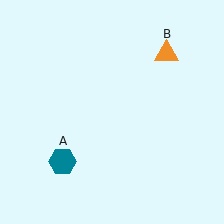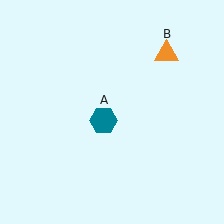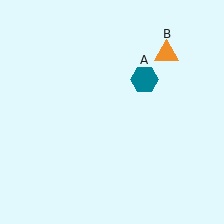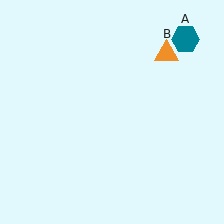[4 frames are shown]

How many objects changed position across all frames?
1 object changed position: teal hexagon (object A).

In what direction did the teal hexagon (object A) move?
The teal hexagon (object A) moved up and to the right.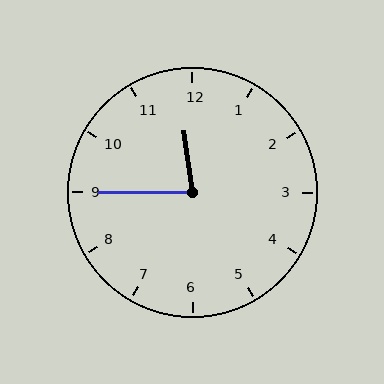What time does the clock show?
11:45.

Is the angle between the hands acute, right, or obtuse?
It is acute.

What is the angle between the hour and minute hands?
Approximately 82 degrees.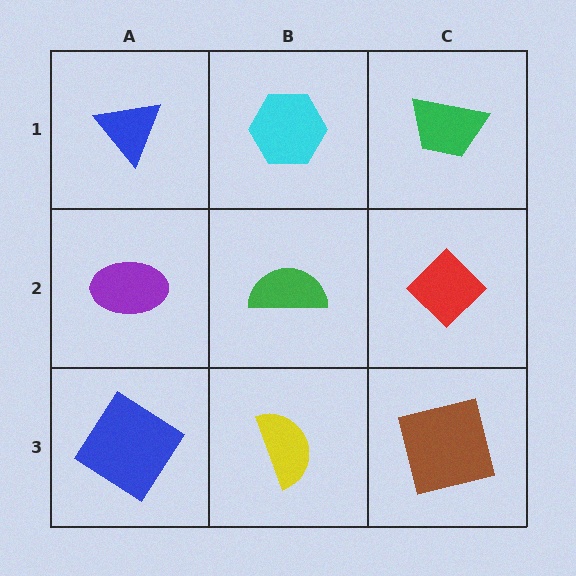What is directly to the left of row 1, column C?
A cyan hexagon.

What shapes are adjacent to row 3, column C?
A red diamond (row 2, column C), a yellow semicircle (row 3, column B).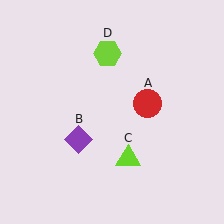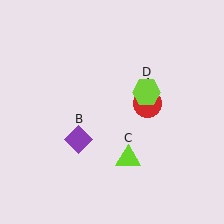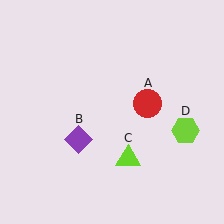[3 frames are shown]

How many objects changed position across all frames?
1 object changed position: lime hexagon (object D).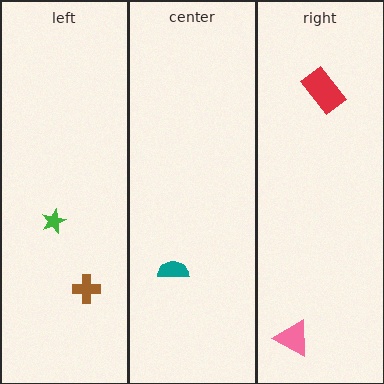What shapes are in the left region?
The green star, the brown cross.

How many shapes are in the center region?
1.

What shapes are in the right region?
The pink triangle, the red rectangle.